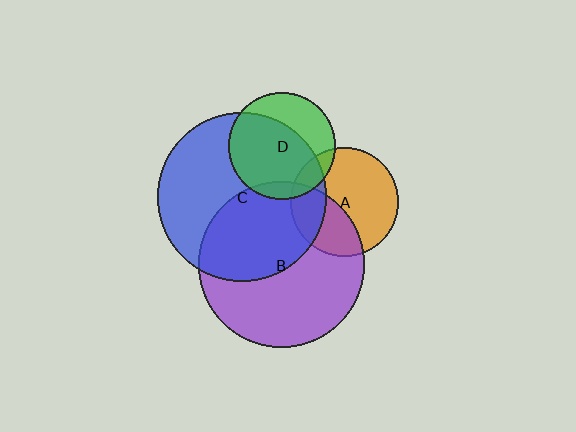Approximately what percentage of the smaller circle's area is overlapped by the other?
Approximately 10%.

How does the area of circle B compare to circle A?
Approximately 2.3 times.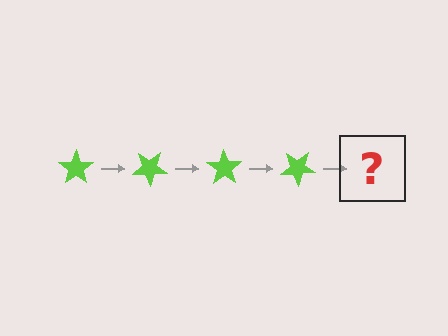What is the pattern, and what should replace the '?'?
The pattern is that the star rotates 35 degrees each step. The '?' should be a lime star rotated 140 degrees.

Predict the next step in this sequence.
The next step is a lime star rotated 140 degrees.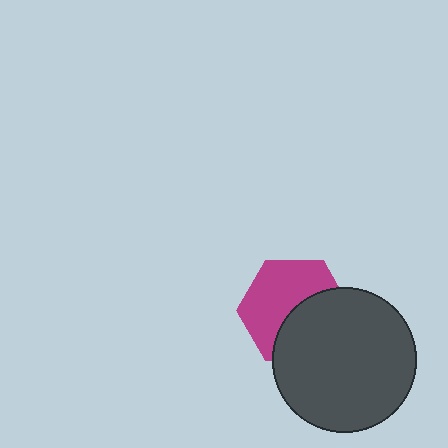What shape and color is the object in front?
The object in front is a dark gray circle.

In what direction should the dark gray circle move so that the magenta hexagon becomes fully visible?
The dark gray circle should move toward the lower-right. That is the shortest direction to clear the overlap and leave the magenta hexagon fully visible.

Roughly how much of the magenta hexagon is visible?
About half of it is visible (roughly 56%).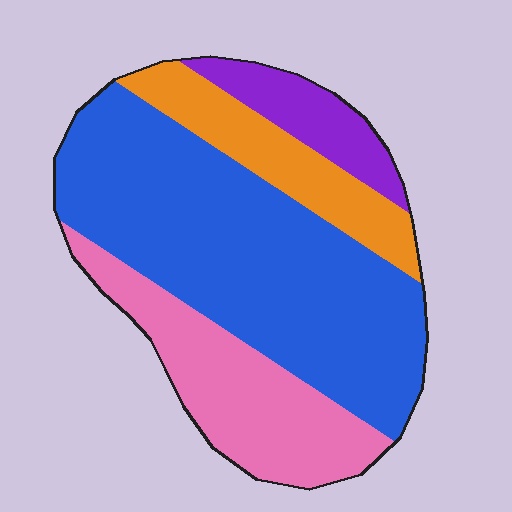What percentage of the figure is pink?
Pink takes up about one quarter (1/4) of the figure.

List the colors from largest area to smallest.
From largest to smallest: blue, pink, orange, purple.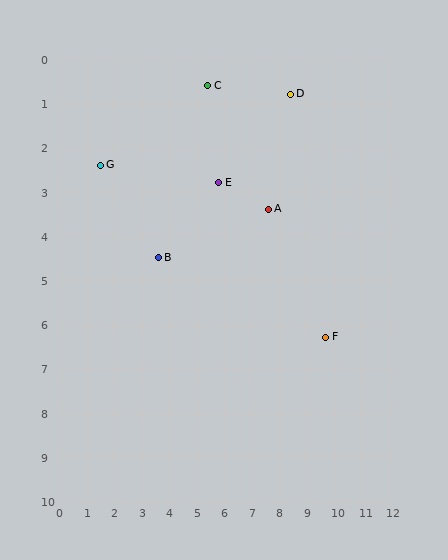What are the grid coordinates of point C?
Point C is at approximately (5.4, 0.6).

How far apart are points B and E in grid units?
Points B and E are about 2.8 grid units apart.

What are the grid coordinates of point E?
Point E is at approximately (5.8, 2.8).